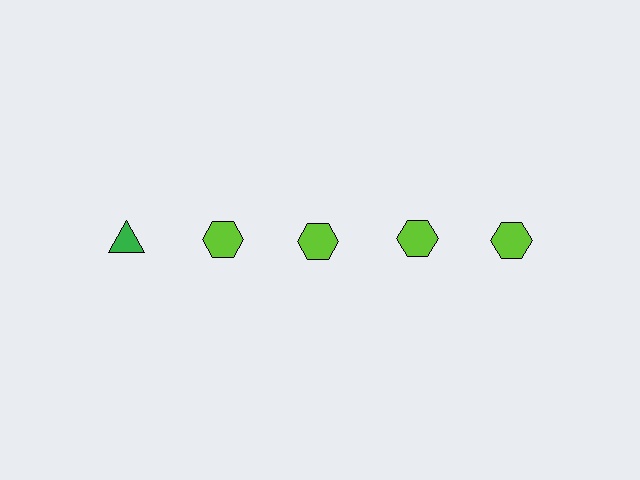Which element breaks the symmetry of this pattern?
The green triangle in the top row, leftmost column breaks the symmetry. All other shapes are lime hexagons.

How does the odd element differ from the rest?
It differs in both color (green instead of lime) and shape (triangle instead of hexagon).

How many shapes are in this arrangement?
There are 5 shapes arranged in a grid pattern.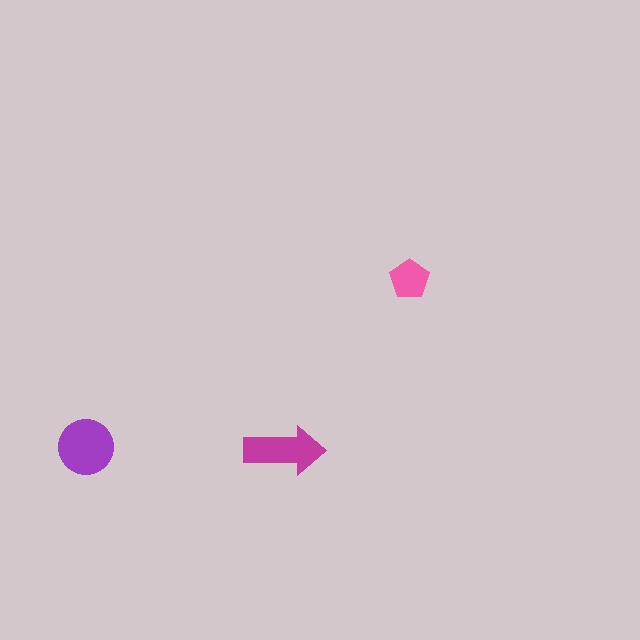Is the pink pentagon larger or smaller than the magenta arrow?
Smaller.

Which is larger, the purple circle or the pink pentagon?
The purple circle.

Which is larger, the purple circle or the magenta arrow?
The purple circle.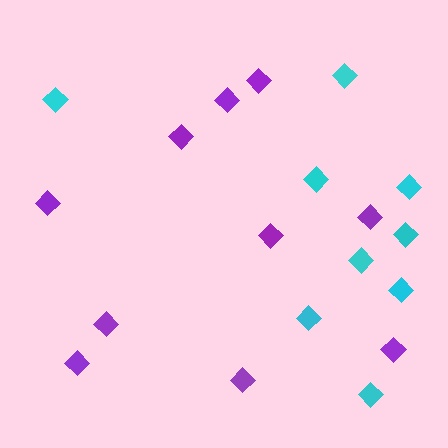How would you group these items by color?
There are 2 groups: one group of purple diamonds (10) and one group of cyan diamonds (9).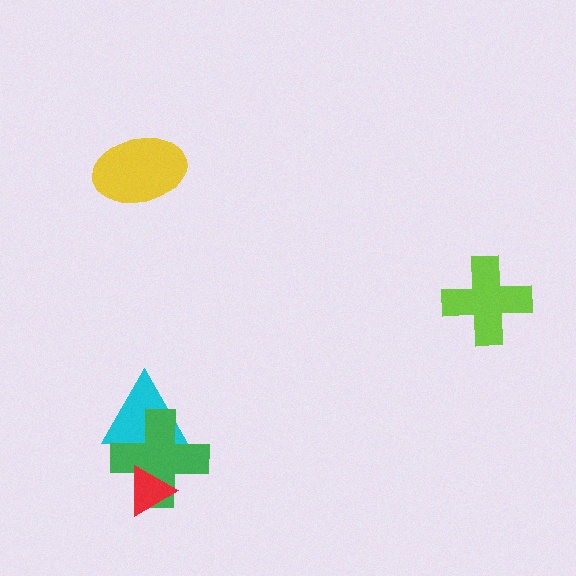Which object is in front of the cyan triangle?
The green cross is in front of the cyan triangle.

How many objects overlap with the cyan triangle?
1 object overlaps with the cyan triangle.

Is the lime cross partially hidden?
No, no other shape covers it.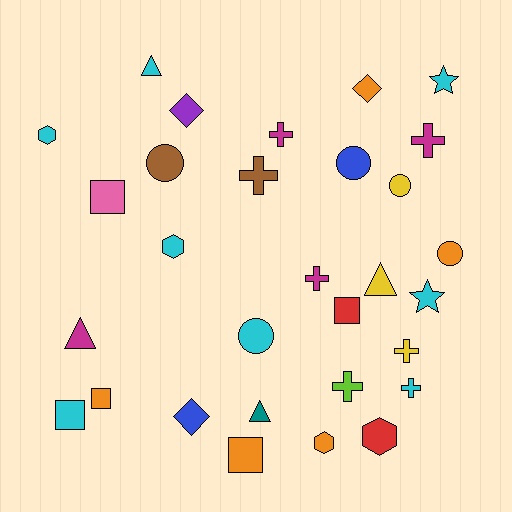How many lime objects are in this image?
There is 1 lime object.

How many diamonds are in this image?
There are 3 diamonds.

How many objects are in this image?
There are 30 objects.